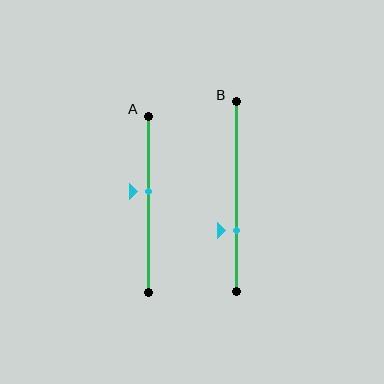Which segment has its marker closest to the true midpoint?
Segment A has its marker closest to the true midpoint.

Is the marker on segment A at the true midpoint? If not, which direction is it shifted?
No, the marker on segment A is shifted upward by about 7% of the segment length.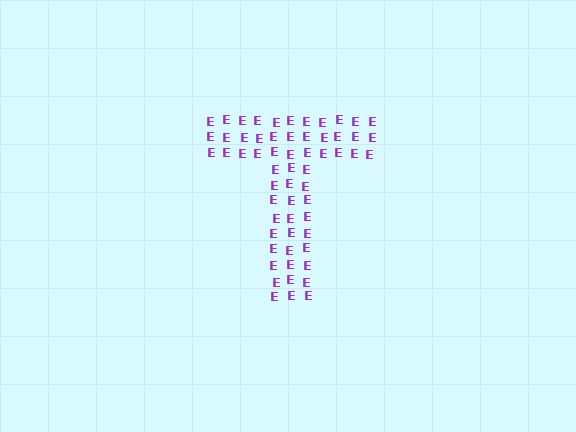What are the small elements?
The small elements are letter E's.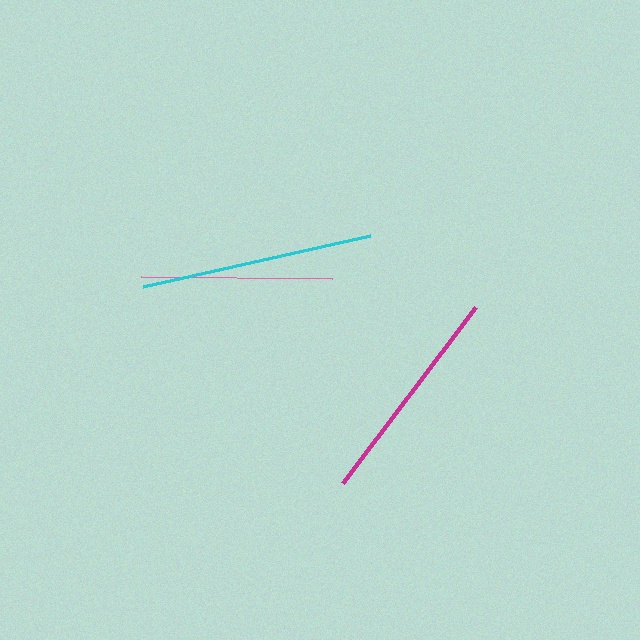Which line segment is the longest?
The cyan line is the longest at approximately 233 pixels.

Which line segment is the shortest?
The pink line is the shortest at approximately 191 pixels.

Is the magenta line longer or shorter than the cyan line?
The cyan line is longer than the magenta line.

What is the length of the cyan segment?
The cyan segment is approximately 233 pixels long.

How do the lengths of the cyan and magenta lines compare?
The cyan and magenta lines are approximately the same length.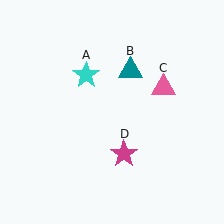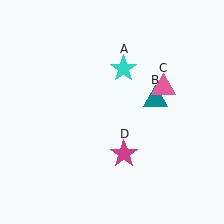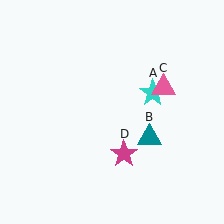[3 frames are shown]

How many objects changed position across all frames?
2 objects changed position: cyan star (object A), teal triangle (object B).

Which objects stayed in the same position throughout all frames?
Pink triangle (object C) and magenta star (object D) remained stationary.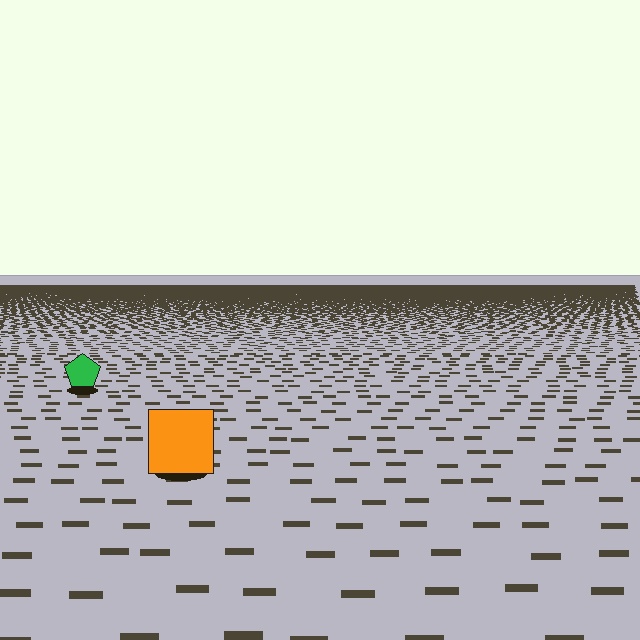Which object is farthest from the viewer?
The green pentagon is farthest from the viewer. It appears smaller and the ground texture around it is denser.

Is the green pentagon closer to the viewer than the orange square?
No. The orange square is closer — you can tell from the texture gradient: the ground texture is coarser near it.